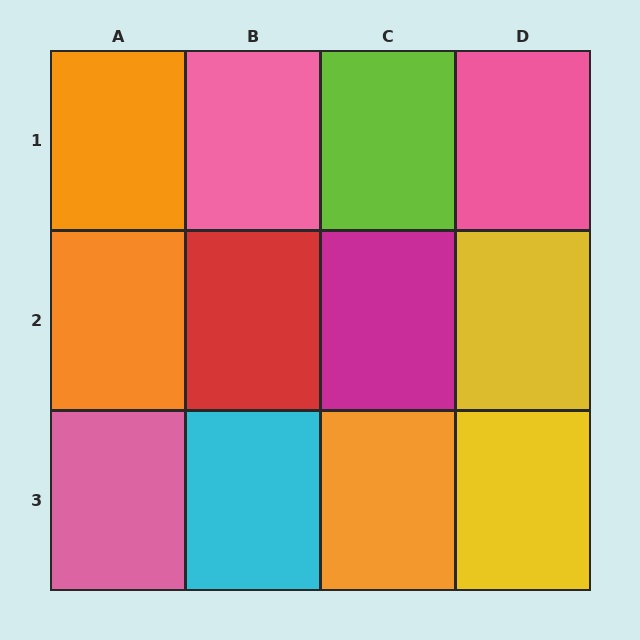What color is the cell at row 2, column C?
Magenta.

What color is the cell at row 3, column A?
Pink.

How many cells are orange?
3 cells are orange.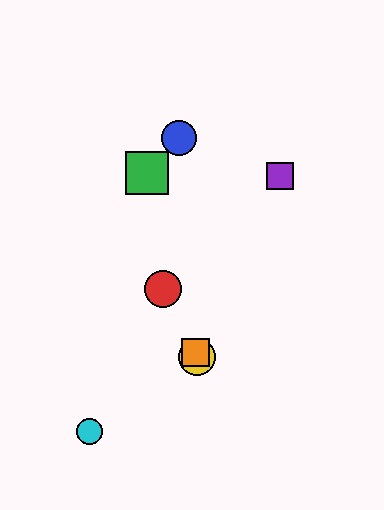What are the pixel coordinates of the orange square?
The orange square is at (195, 352).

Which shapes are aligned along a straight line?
The red circle, the yellow circle, the orange square are aligned along a straight line.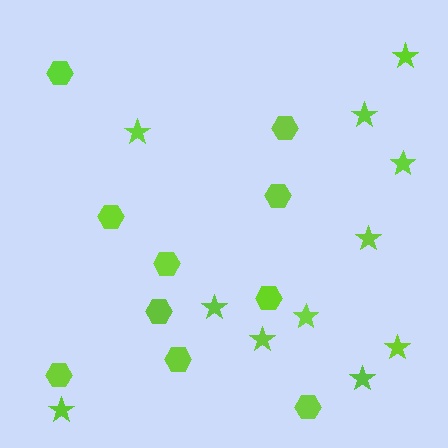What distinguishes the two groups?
There are 2 groups: one group of hexagons (10) and one group of stars (11).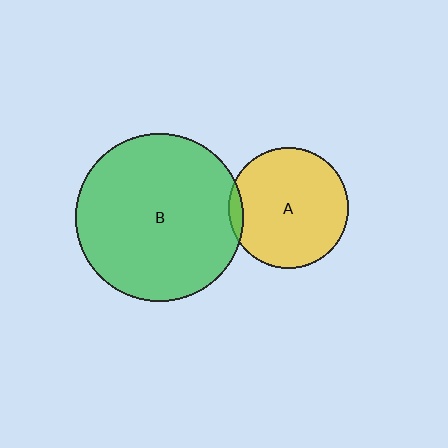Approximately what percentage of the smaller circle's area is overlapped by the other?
Approximately 5%.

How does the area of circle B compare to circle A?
Approximately 1.9 times.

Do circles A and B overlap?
Yes.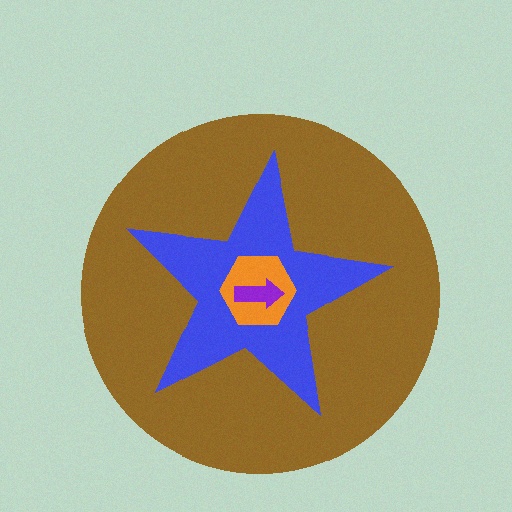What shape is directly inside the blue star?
The orange hexagon.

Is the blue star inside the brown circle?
Yes.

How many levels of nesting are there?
4.